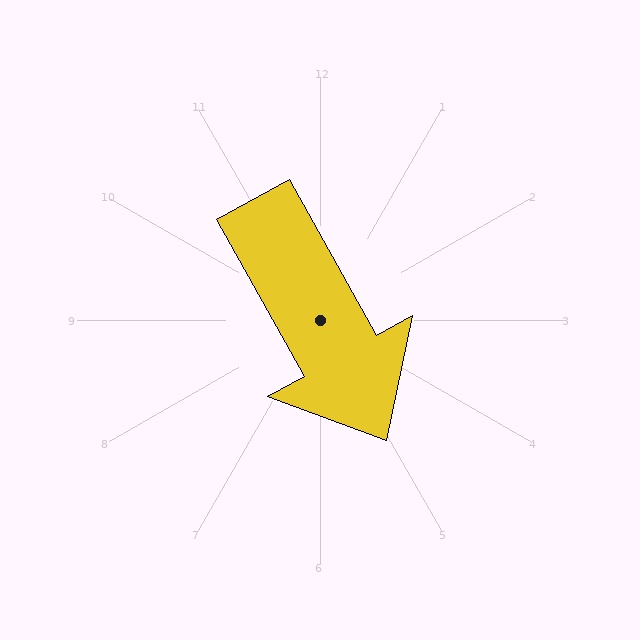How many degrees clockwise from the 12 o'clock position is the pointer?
Approximately 151 degrees.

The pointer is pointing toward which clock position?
Roughly 5 o'clock.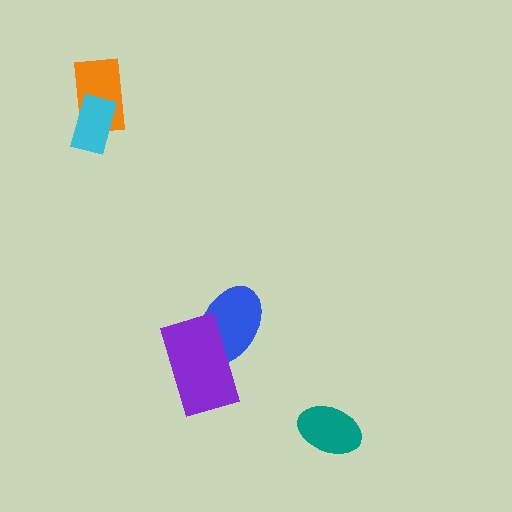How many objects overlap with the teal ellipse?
0 objects overlap with the teal ellipse.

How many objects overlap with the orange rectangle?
1 object overlaps with the orange rectangle.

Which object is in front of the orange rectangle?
The cyan rectangle is in front of the orange rectangle.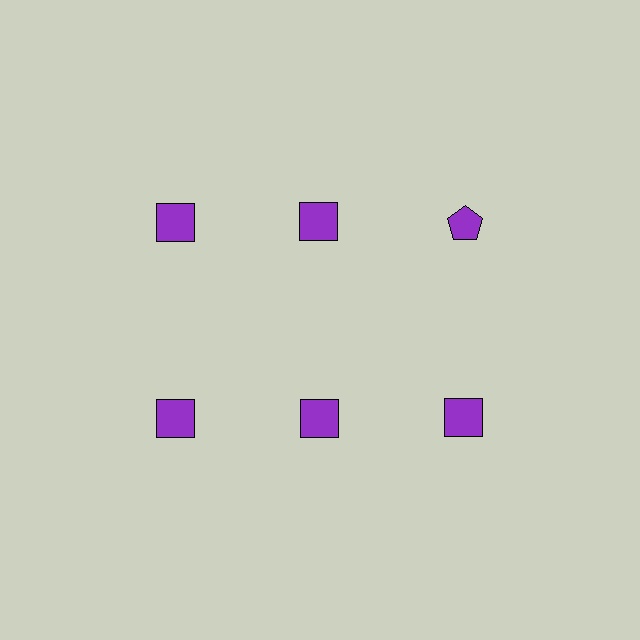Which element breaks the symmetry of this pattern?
The purple pentagon in the top row, center column breaks the symmetry. All other shapes are purple squares.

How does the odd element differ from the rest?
It has a different shape: pentagon instead of square.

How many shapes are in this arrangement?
There are 6 shapes arranged in a grid pattern.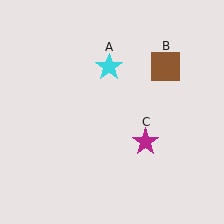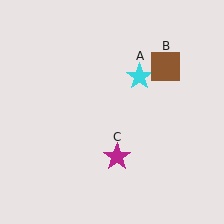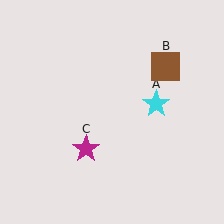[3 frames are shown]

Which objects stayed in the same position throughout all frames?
Brown square (object B) remained stationary.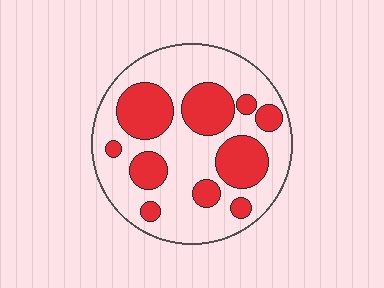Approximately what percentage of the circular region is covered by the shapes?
Approximately 35%.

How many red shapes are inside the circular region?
10.